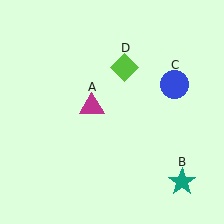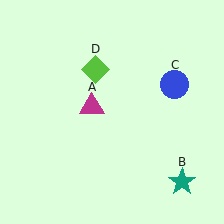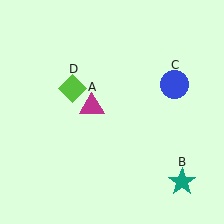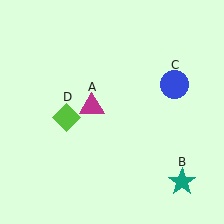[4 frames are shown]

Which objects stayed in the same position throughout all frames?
Magenta triangle (object A) and teal star (object B) and blue circle (object C) remained stationary.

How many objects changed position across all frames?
1 object changed position: lime diamond (object D).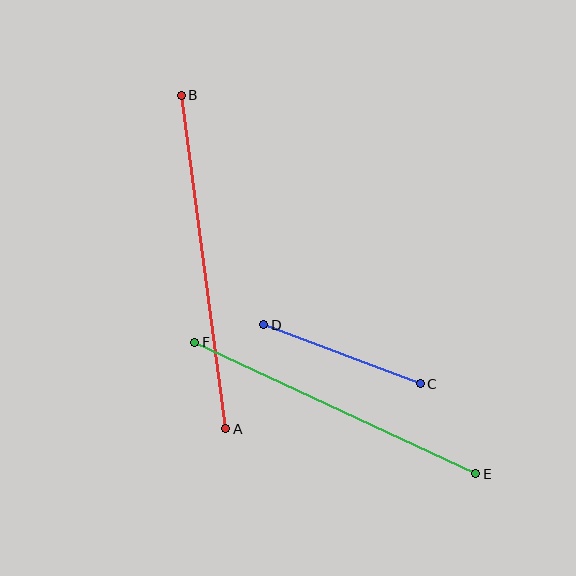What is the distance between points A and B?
The distance is approximately 336 pixels.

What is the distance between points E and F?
The distance is approximately 310 pixels.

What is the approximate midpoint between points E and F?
The midpoint is at approximately (335, 408) pixels.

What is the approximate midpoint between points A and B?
The midpoint is at approximately (204, 262) pixels.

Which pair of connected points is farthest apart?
Points A and B are farthest apart.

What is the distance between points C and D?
The distance is approximately 167 pixels.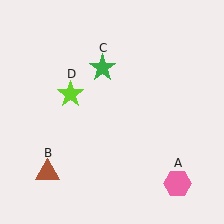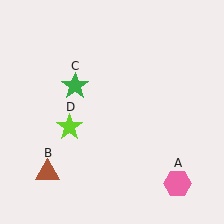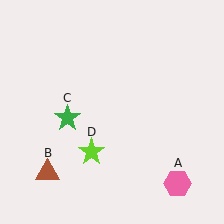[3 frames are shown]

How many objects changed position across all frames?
2 objects changed position: green star (object C), lime star (object D).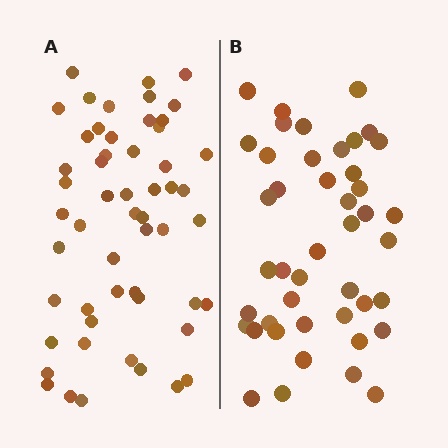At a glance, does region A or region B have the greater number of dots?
Region A (the left region) has more dots.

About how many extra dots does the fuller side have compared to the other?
Region A has roughly 10 or so more dots than region B.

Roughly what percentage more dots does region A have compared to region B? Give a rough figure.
About 25% more.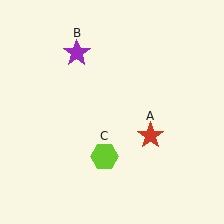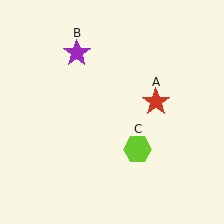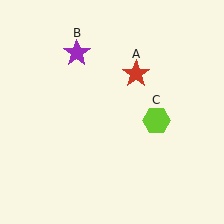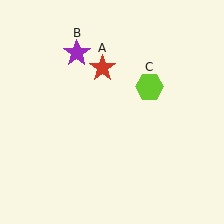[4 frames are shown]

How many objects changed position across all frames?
2 objects changed position: red star (object A), lime hexagon (object C).